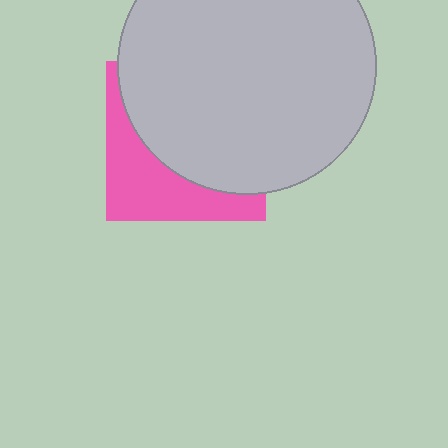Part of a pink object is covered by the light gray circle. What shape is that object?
It is a square.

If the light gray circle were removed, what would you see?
You would see the complete pink square.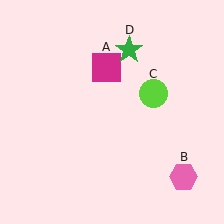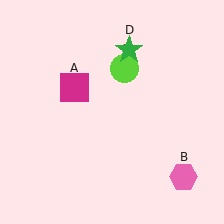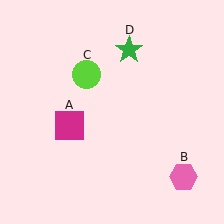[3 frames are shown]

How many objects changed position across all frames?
2 objects changed position: magenta square (object A), lime circle (object C).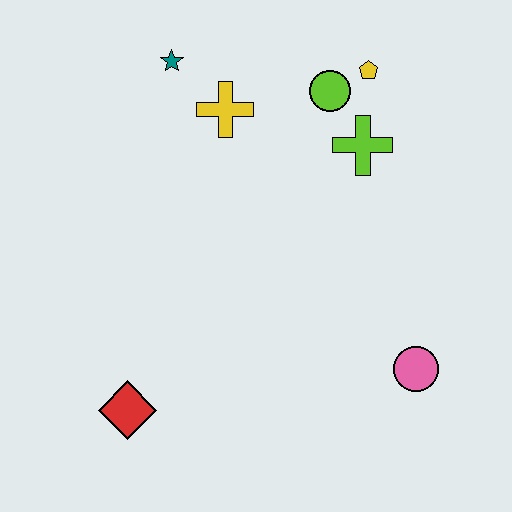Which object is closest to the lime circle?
The yellow pentagon is closest to the lime circle.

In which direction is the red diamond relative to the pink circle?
The red diamond is to the left of the pink circle.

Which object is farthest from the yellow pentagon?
The red diamond is farthest from the yellow pentagon.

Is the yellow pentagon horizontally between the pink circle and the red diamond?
Yes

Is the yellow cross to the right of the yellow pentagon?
No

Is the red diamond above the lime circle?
No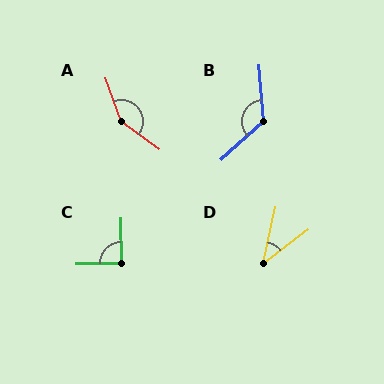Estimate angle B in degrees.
Approximately 128 degrees.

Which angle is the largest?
A, at approximately 147 degrees.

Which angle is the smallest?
D, at approximately 41 degrees.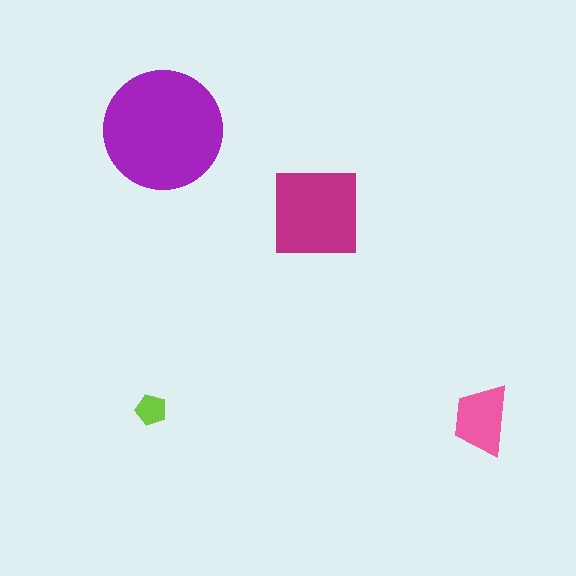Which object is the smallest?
The lime pentagon.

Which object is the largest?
The purple circle.